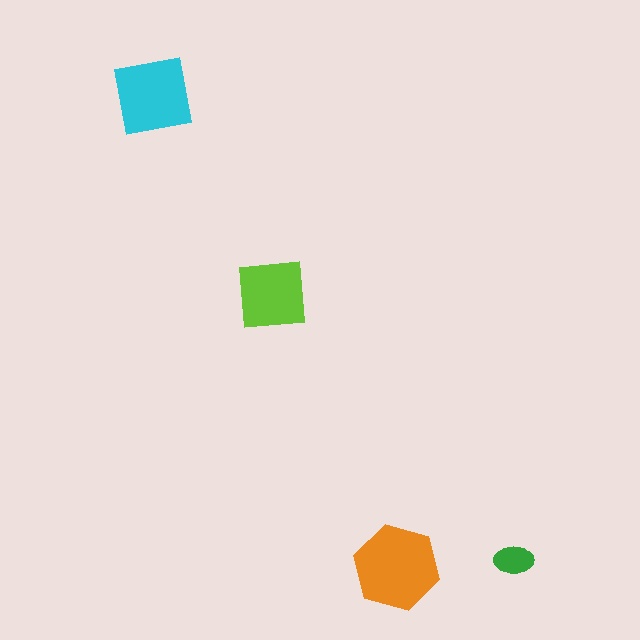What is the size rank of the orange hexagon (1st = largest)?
1st.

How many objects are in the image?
There are 4 objects in the image.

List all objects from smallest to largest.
The green ellipse, the lime square, the cyan square, the orange hexagon.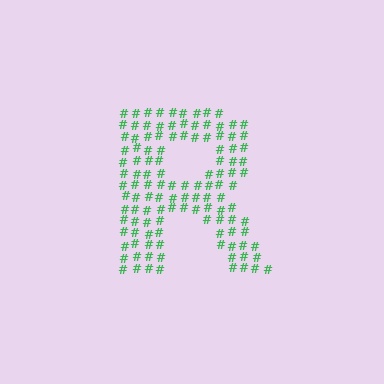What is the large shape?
The large shape is the letter R.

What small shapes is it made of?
It is made of small hash symbols.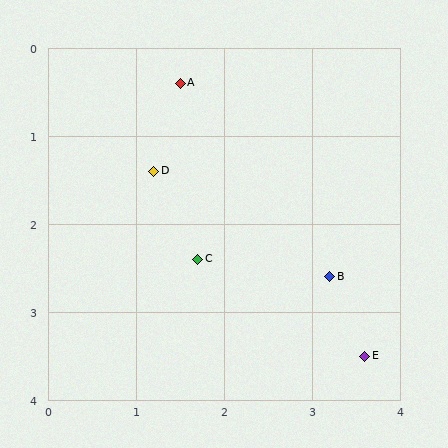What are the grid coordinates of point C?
Point C is at approximately (1.7, 2.4).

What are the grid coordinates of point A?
Point A is at approximately (1.5, 0.4).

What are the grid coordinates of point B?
Point B is at approximately (3.2, 2.6).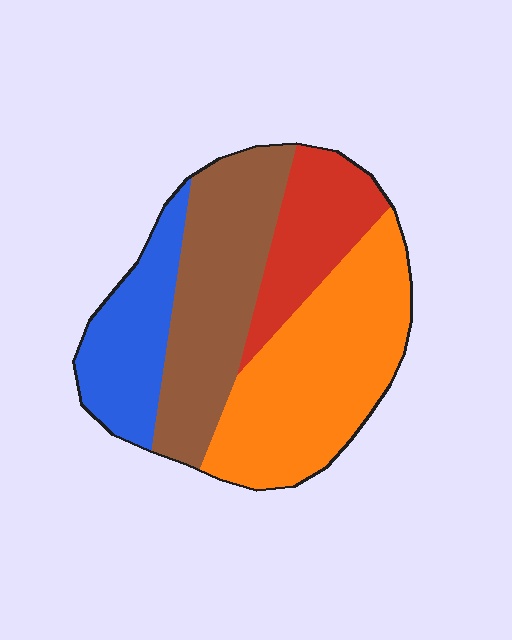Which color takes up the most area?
Orange, at roughly 35%.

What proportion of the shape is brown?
Brown covers around 30% of the shape.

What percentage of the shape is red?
Red takes up less than a sixth of the shape.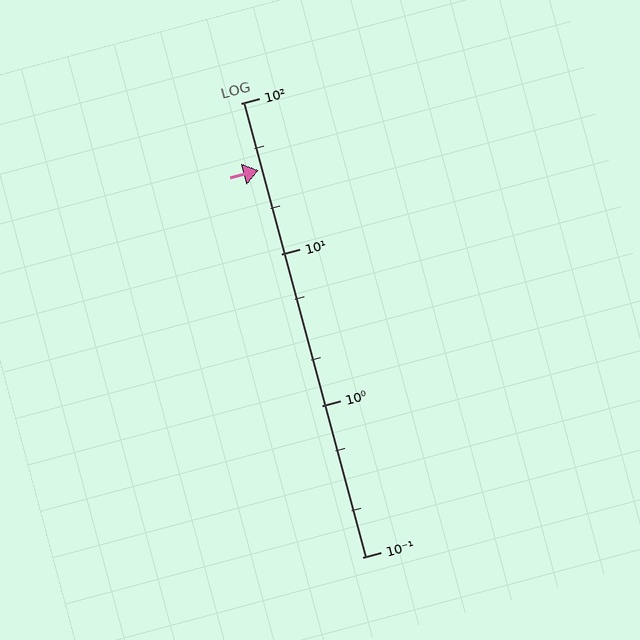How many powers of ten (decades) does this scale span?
The scale spans 3 decades, from 0.1 to 100.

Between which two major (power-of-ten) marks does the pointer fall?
The pointer is between 10 and 100.